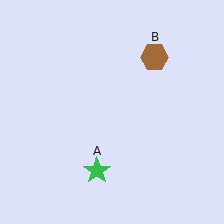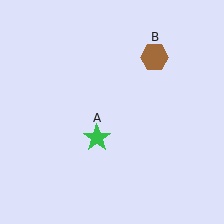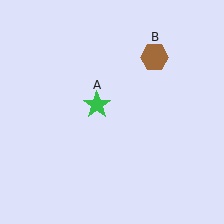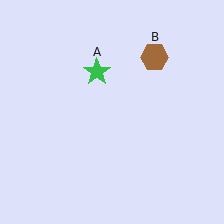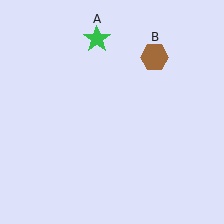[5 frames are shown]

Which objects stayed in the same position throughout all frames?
Brown hexagon (object B) remained stationary.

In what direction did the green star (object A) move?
The green star (object A) moved up.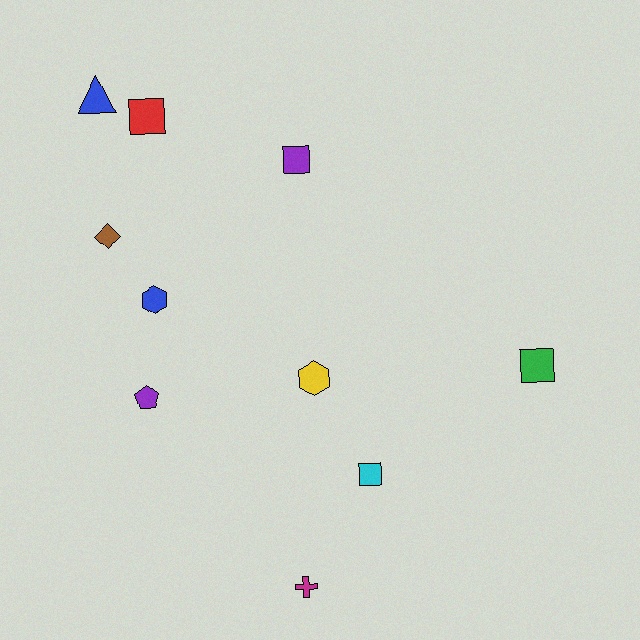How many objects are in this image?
There are 10 objects.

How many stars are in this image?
There are no stars.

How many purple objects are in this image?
There are 2 purple objects.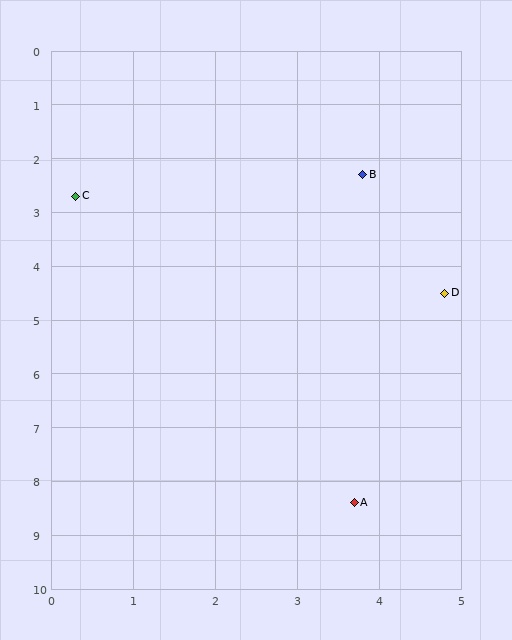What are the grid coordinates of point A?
Point A is at approximately (3.7, 8.4).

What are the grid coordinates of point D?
Point D is at approximately (4.8, 4.5).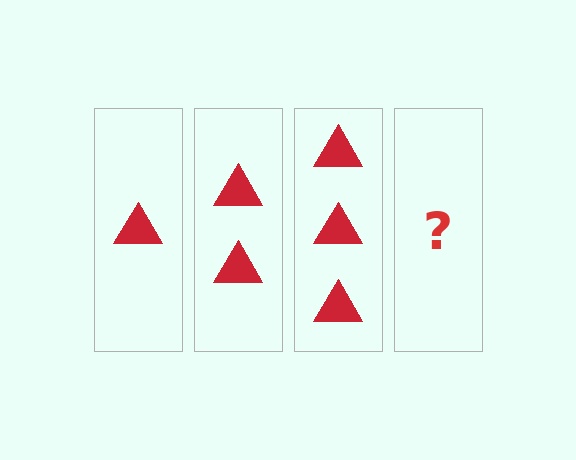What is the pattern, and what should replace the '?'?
The pattern is that each step adds one more triangle. The '?' should be 4 triangles.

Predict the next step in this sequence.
The next step is 4 triangles.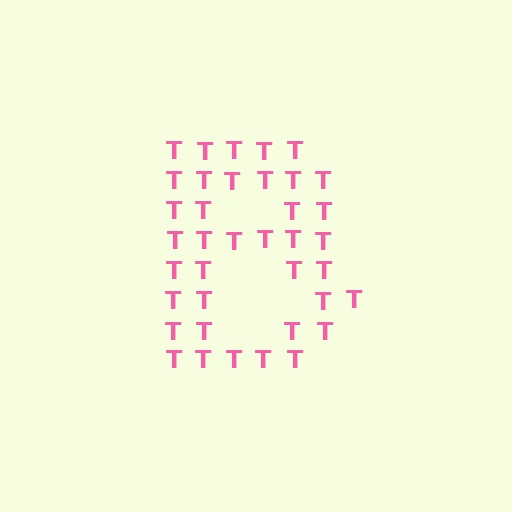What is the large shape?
The large shape is the letter B.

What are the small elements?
The small elements are letter T's.